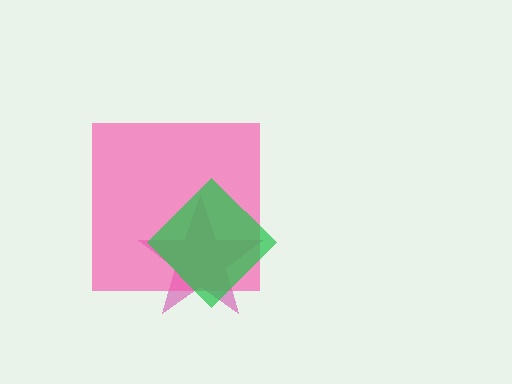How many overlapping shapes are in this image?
There are 3 overlapping shapes in the image.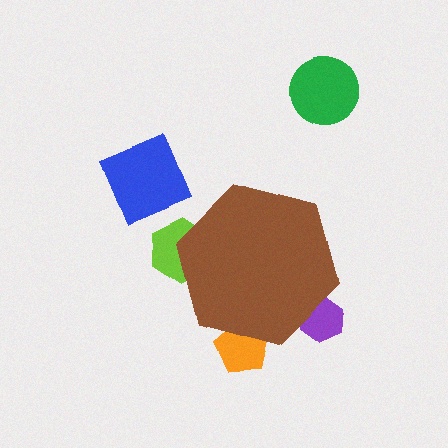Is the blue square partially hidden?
No, the blue square is fully visible.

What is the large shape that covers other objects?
A brown hexagon.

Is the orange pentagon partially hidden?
Yes, the orange pentagon is partially hidden behind the brown hexagon.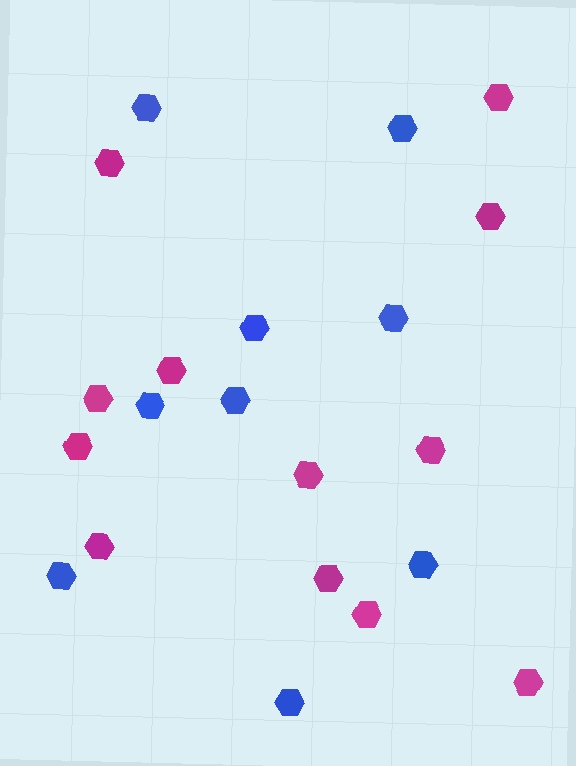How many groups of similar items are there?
There are 2 groups: one group of blue hexagons (9) and one group of magenta hexagons (12).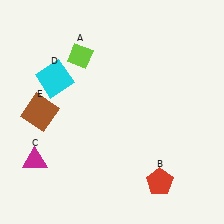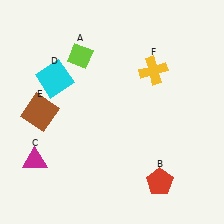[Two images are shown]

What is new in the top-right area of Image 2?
A yellow cross (F) was added in the top-right area of Image 2.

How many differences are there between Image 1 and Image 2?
There is 1 difference between the two images.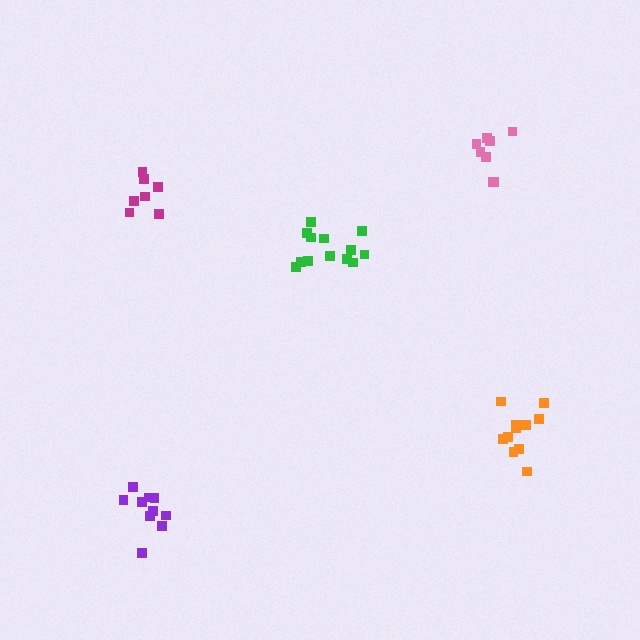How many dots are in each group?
Group 1: 7 dots, Group 2: 8 dots, Group 3: 10 dots, Group 4: 13 dots, Group 5: 11 dots (49 total).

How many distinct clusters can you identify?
There are 5 distinct clusters.